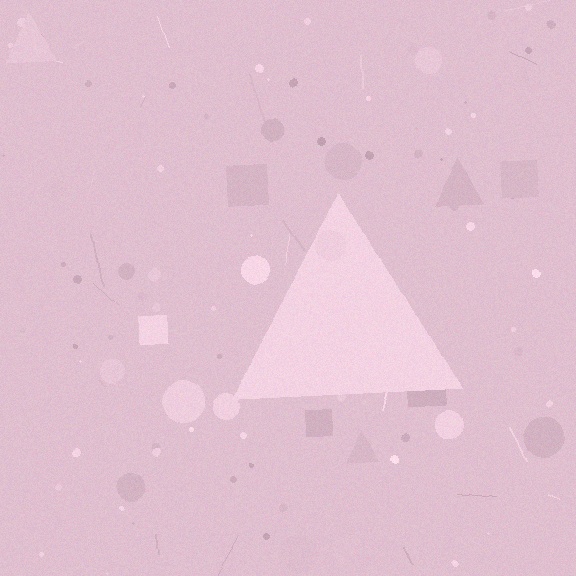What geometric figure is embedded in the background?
A triangle is embedded in the background.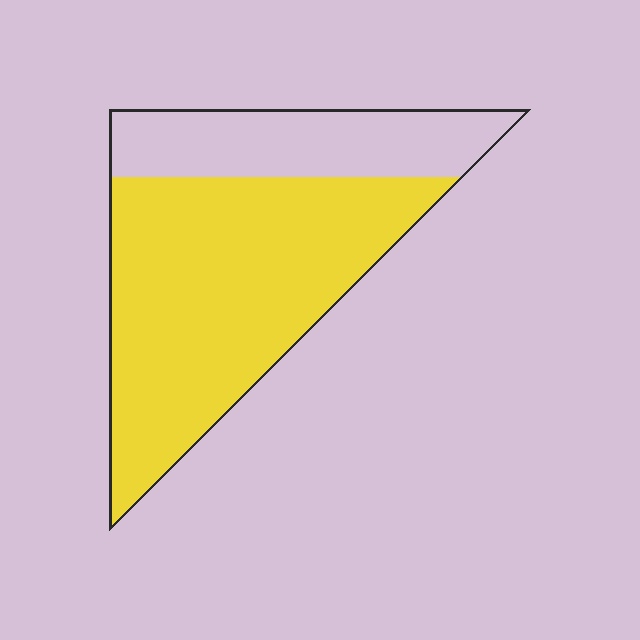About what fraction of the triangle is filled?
About two thirds (2/3).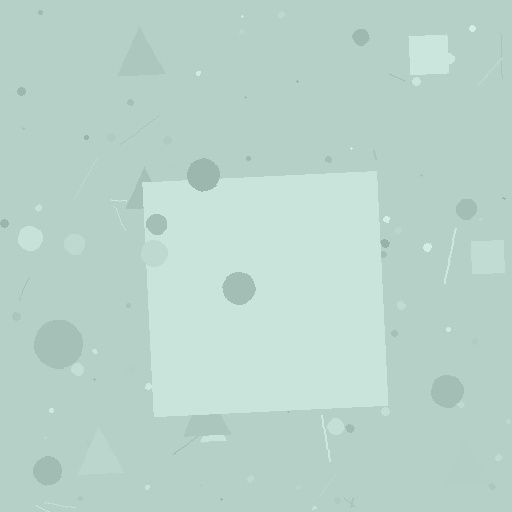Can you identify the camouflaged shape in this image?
The camouflaged shape is a square.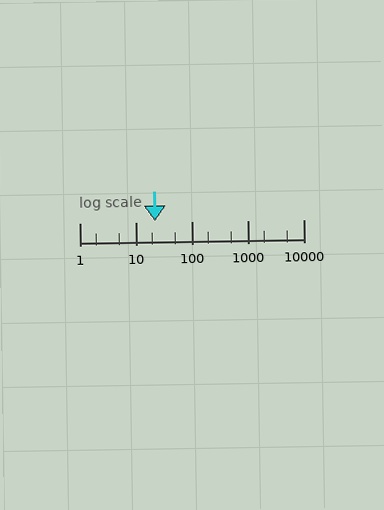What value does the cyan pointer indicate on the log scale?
The pointer indicates approximately 22.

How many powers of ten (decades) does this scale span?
The scale spans 4 decades, from 1 to 10000.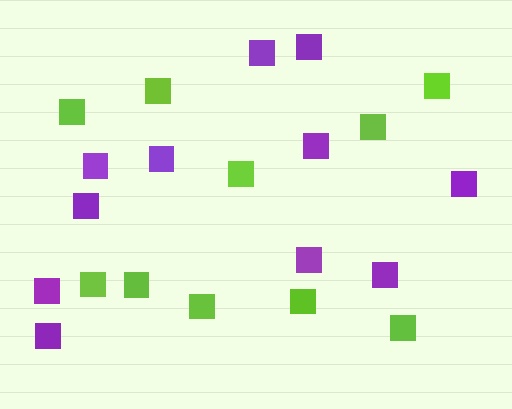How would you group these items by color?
There are 2 groups: one group of lime squares (10) and one group of purple squares (11).